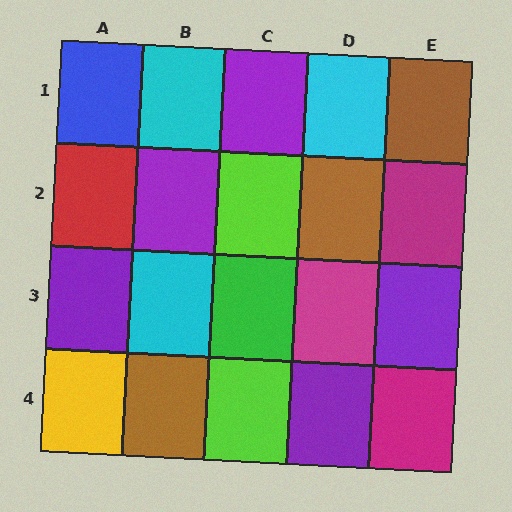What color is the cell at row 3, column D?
Magenta.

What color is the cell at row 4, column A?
Yellow.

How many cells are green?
1 cell is green.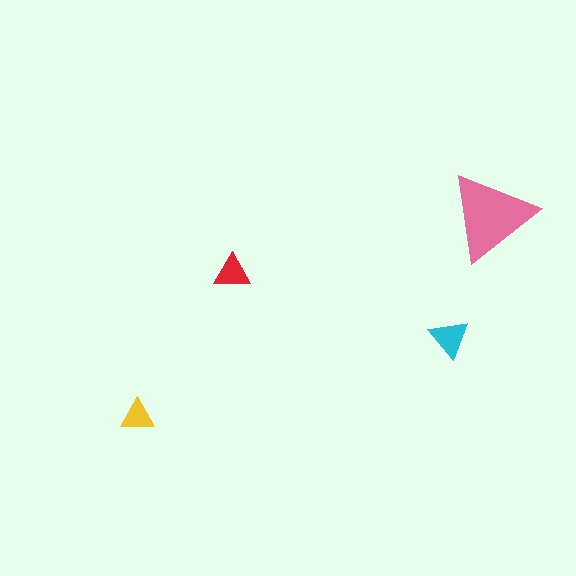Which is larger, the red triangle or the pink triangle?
The pink one.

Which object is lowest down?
The yellow triangle is bottommost.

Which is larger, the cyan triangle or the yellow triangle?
The cyan one.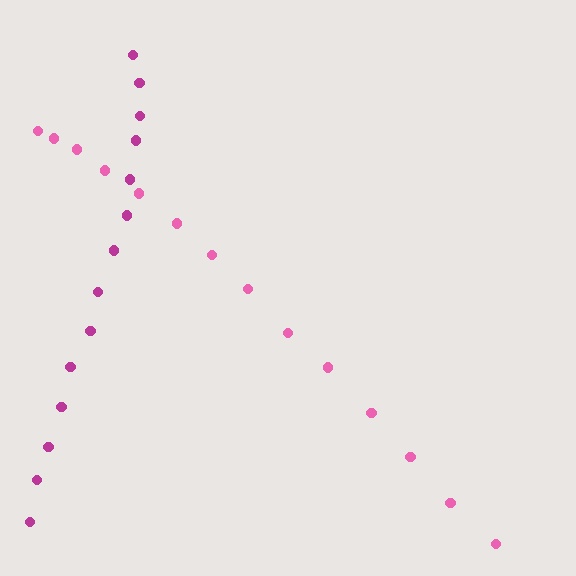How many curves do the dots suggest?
There are 2 distinct paths.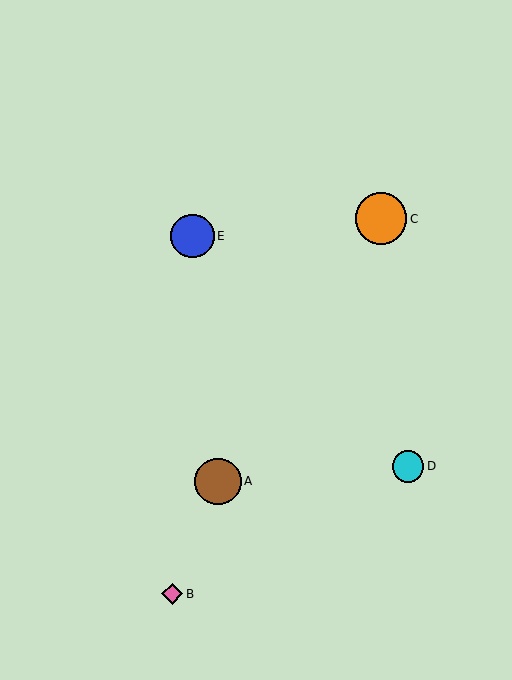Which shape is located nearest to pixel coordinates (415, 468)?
The cyan circle (labeled D) at (408, 466) is nearest to that location.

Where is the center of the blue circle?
The center of the blue circle is at (192, 236).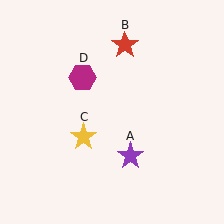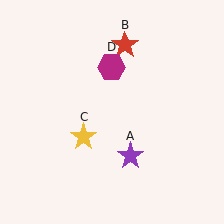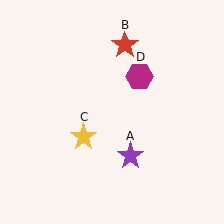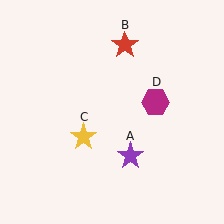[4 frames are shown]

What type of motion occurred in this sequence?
The magenta hexagon (object D) rotated clockwise around the center of the scene.